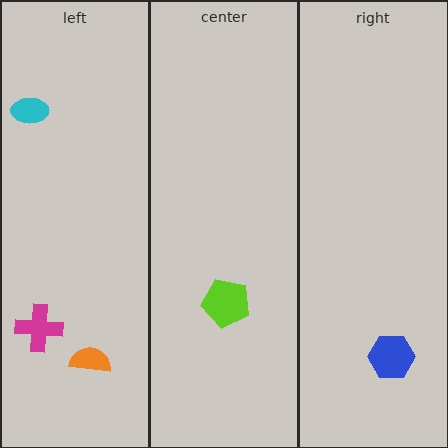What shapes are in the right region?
The blue hexagon.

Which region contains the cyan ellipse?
The left region.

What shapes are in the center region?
The lime pentagon.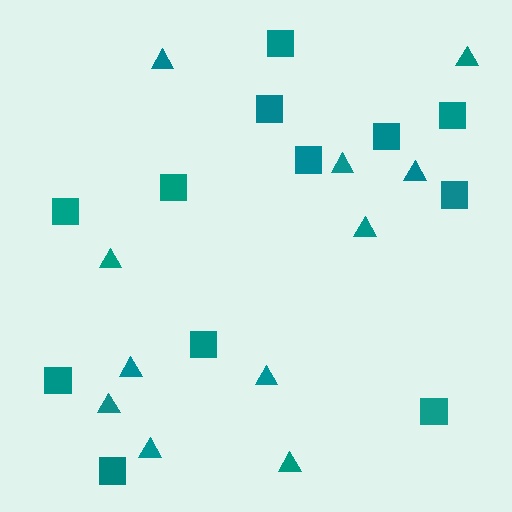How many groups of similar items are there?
There are 2 groups: one group of triangles (11) and one group of squares (12).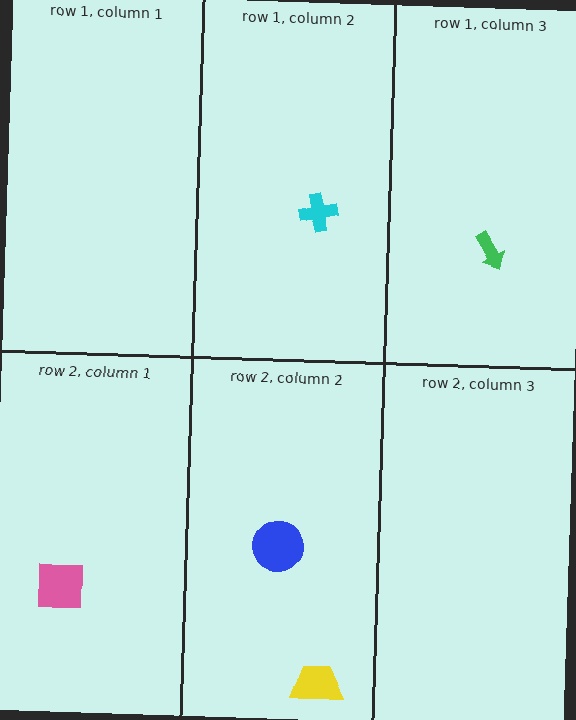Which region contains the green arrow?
The row 1, column 3 region.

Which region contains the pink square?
The row 2, column 1 region.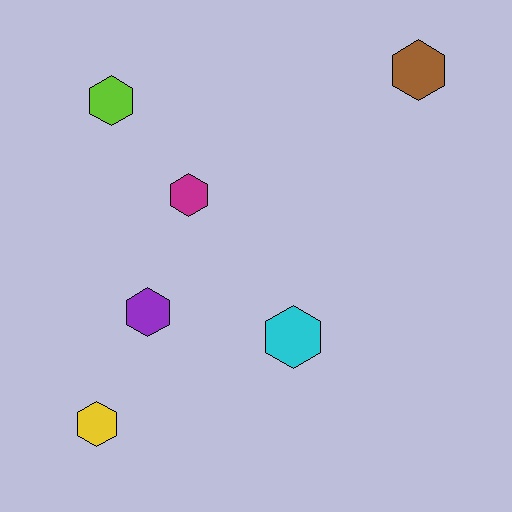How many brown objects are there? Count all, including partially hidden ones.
There is 1 brown object.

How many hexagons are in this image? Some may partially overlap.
There are 6 hexagons.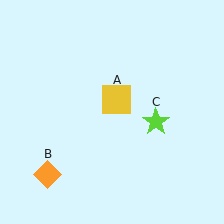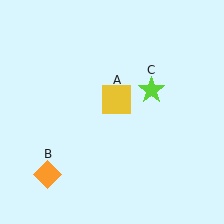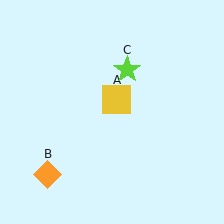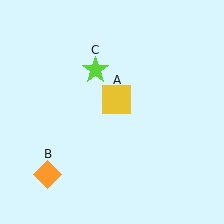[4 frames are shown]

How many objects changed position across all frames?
1 object changed position: lime star (object C).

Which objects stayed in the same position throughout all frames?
Yellow square (object A) and orange diamond (object B) remained stationary.